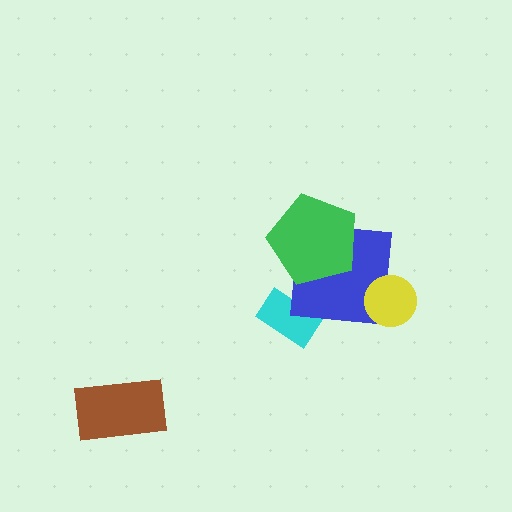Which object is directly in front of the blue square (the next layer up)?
The yellow circle is directly in front of the blue square.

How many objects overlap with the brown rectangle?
0 objects overlap with the brown rectangle.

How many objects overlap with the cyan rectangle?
0 objects overlap with the cyan rectangle.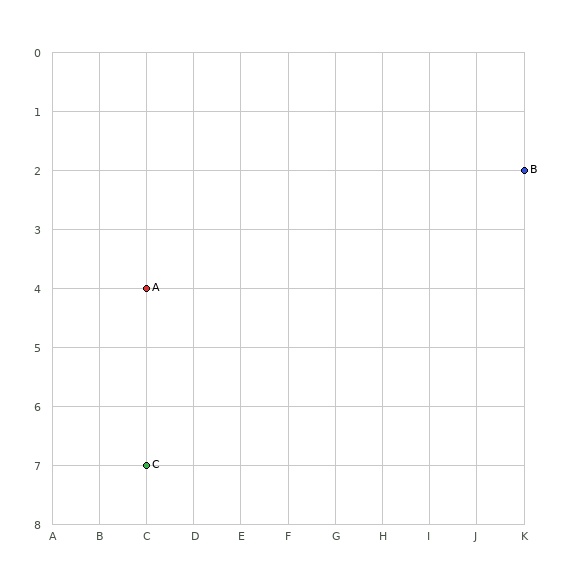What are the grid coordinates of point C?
Point C is at grid coordinates (C, 7).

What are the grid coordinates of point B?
Point B is at grid coordinates (K, 2).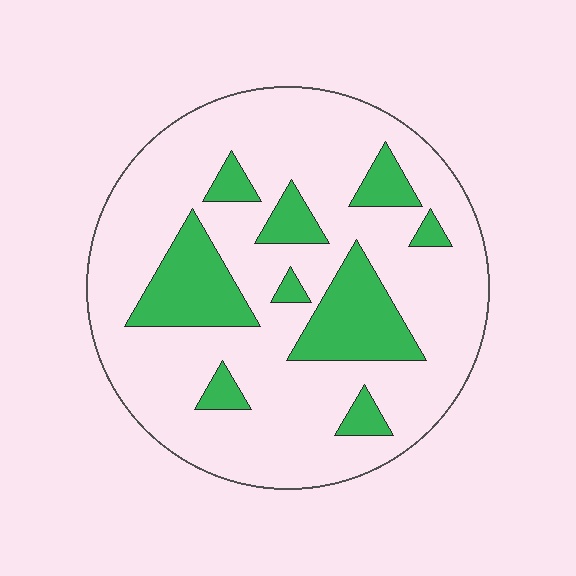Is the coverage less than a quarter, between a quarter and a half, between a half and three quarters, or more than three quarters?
Less than a quarter.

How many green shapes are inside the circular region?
9.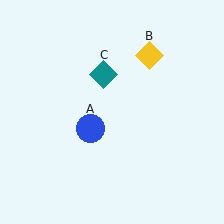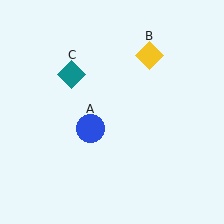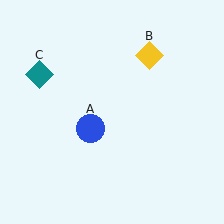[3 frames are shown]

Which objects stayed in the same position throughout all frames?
Blue circle (object A) and yellow diamond (object B) remained stationary.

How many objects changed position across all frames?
1 object changed position: teal diamond (object C).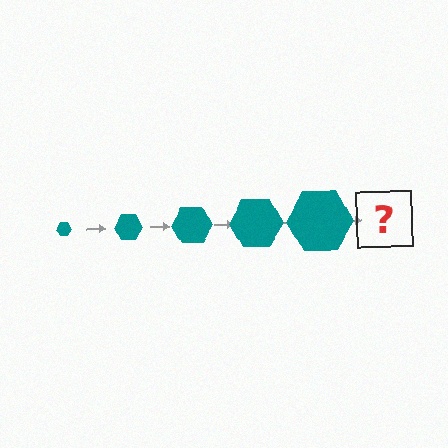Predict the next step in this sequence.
The next step is a teal hexagon, larger than the previous one.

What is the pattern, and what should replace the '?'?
The pattern is that the hexagon gets progressively larger each step. The '?' should be a teal hexagon, larger than the previous one.